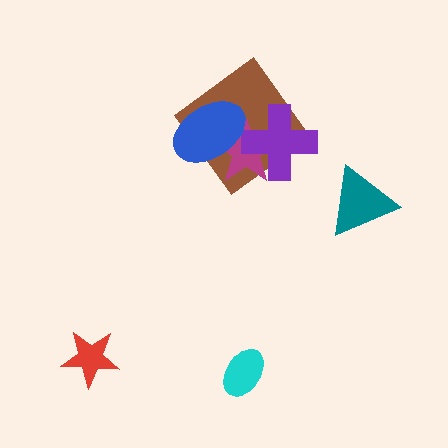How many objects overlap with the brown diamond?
3 objects overlap with the brown diamond.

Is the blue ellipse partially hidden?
No, no other shape covers it.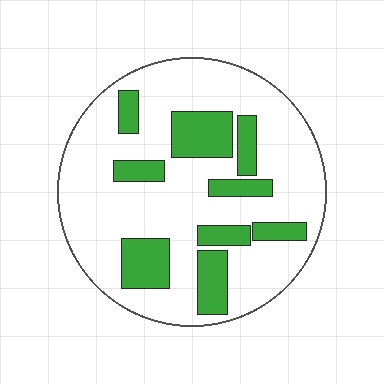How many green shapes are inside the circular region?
9.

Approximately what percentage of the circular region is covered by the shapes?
Approximately 25%.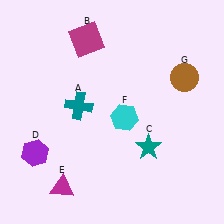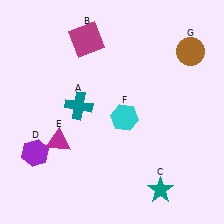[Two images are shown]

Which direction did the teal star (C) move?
The teal star (C) moved down.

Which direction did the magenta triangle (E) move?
The magenta triangle (E) moved up.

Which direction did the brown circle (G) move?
The brown circle (G) moved up.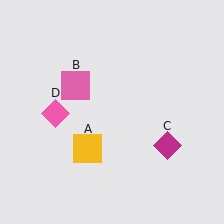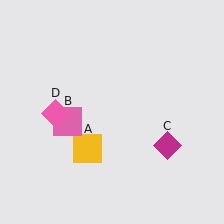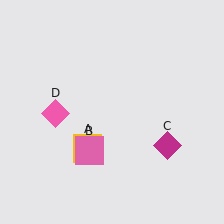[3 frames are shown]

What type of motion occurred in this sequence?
The pink square (object B) rotated counterclockwise around the center of the scene.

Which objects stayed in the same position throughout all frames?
Yellow square (object A) and magenta diamond (object C) and pink diamond (object D) remained stationary.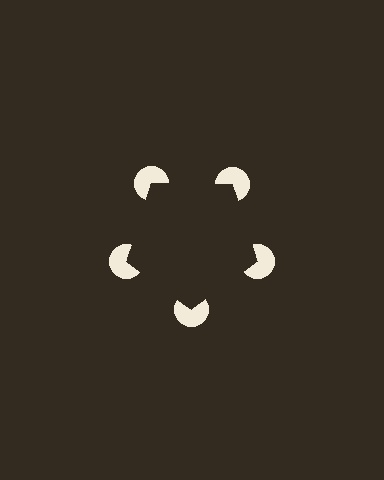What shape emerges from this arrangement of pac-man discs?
An illusory pentagon — its edges are inferred from the aligned wedge cuts in the pac-man discs, not physically drawn.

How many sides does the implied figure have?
5 sides.